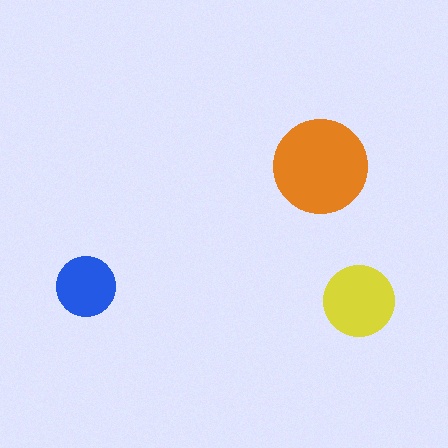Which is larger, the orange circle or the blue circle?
The orange one.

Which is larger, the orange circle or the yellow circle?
The orange one.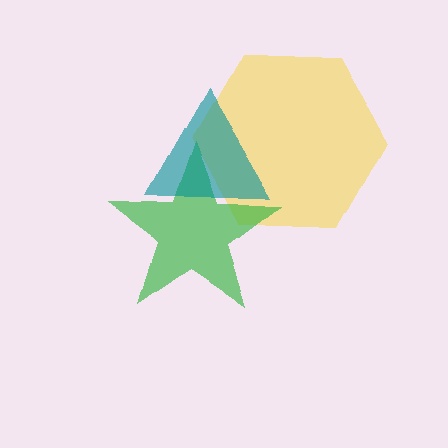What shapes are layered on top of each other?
The layered shapes are: a yellow hexagon, a green star, a teal triangle.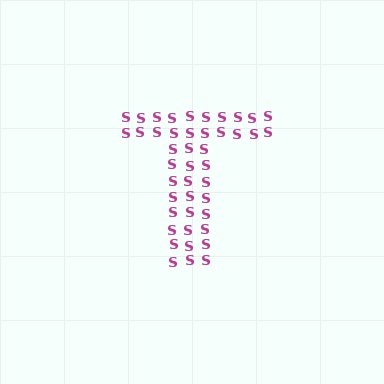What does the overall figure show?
The overall figure shows the letter T.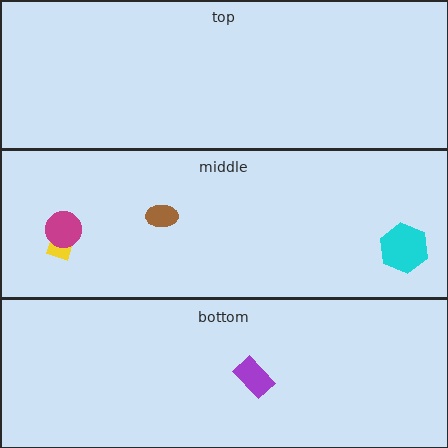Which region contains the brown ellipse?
The middle region.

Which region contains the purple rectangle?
The bottom region.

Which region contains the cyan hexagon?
The middle region.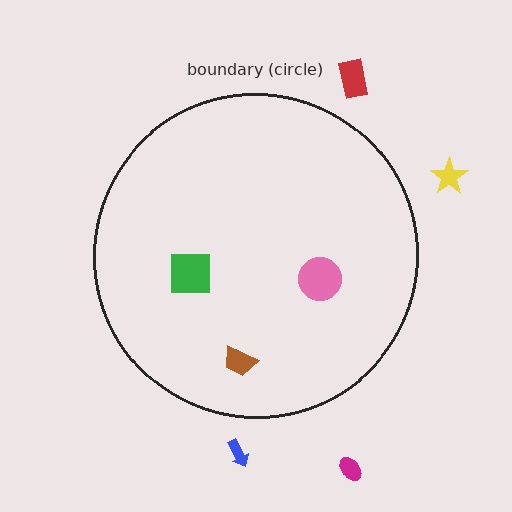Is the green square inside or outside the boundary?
Inside.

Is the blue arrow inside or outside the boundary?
Outside.